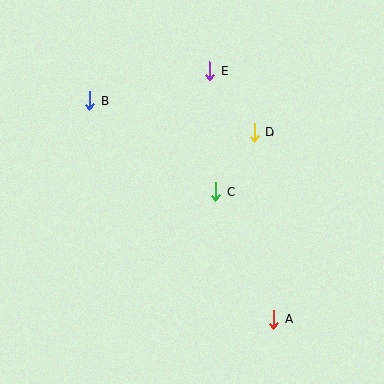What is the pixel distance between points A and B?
The distance between A and B is 286 pixels.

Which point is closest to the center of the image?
Point C at (216, 192) is closest to the center.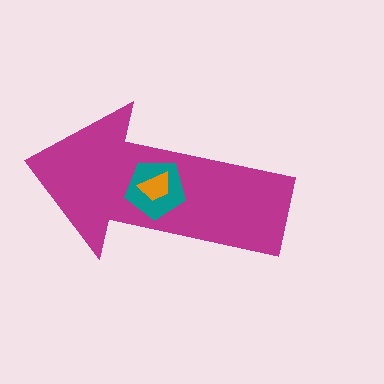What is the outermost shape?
The magenta arrow.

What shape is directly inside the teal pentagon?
The orange trapezoid.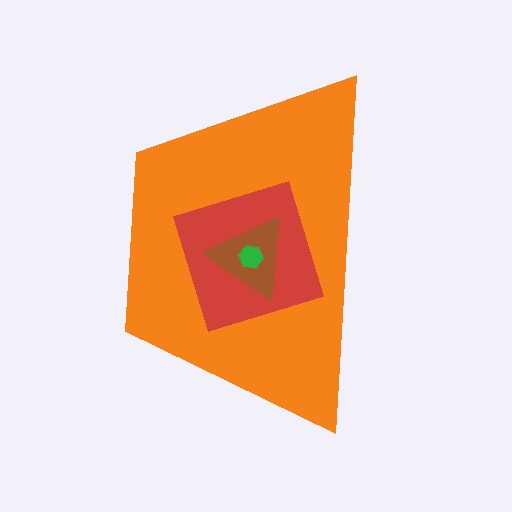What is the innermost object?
The green hexagon.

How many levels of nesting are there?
4.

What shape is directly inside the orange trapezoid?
The red square.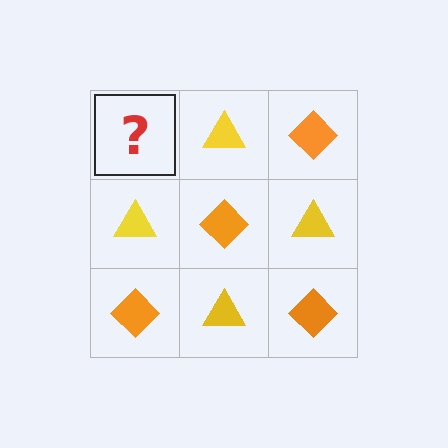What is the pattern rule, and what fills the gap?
The rule is that it alternates orange diamond and yellow triangle in a checkerboard pattern. The gap should be filled with an orange diamond.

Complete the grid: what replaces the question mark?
The question mark should be replaced with an orange diamond.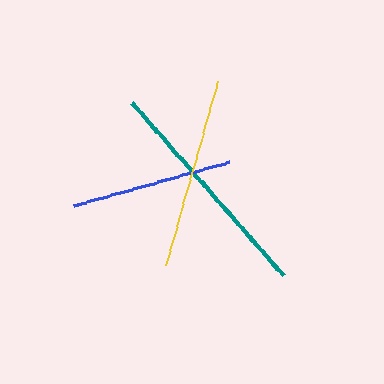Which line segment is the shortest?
The blue line is the shortest at approximately 161 pixels.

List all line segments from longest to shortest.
From longest to shortest: teal, yellow, blue.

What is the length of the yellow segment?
The yellow segment is approximately 191 pixels long.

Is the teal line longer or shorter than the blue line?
The teal line is longer than the blue line.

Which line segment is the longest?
The teal line is the longest at approximately 229 pixels.